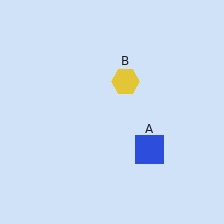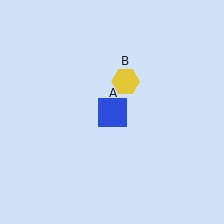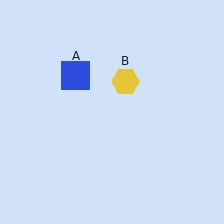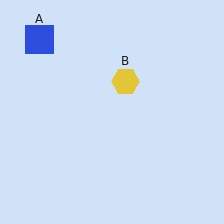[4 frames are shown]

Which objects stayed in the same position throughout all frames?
Yellow hexagon (object B) remained stationary.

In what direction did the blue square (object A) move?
The blue square (object A) moved up and to the left.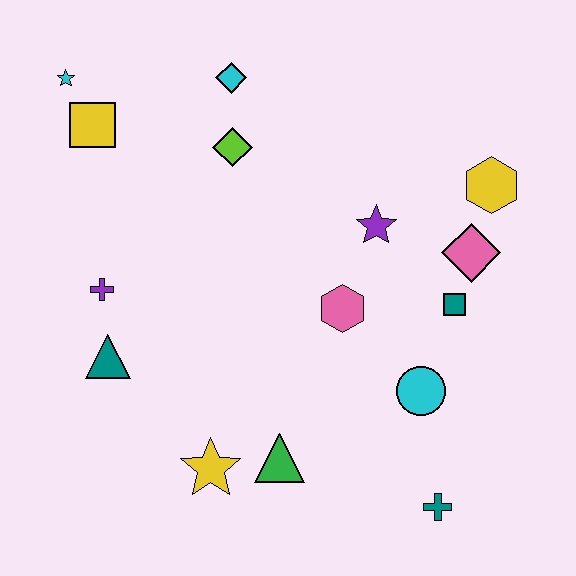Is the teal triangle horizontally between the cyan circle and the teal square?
No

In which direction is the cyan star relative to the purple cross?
The cyan star is above the purple cross.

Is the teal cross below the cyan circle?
Yes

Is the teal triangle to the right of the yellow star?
No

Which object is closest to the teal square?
The pink diamond is closest to the teal square.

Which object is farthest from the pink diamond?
The cyan star is farthest from the pink diamond.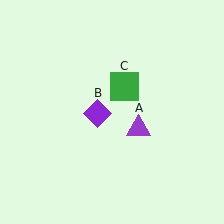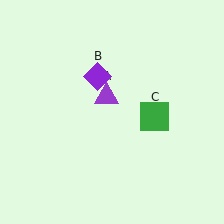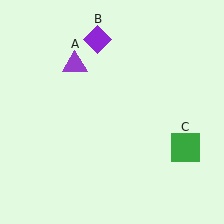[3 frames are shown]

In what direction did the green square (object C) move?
The green square (object C) moved down and to the right.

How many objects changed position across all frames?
3 objects changed position: purple triangle (object A), purple diamond (object B), green square (object C).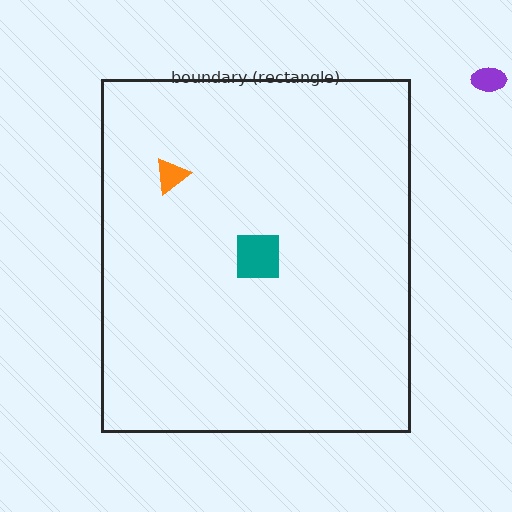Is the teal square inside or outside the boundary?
Inside.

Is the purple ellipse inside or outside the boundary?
Outside.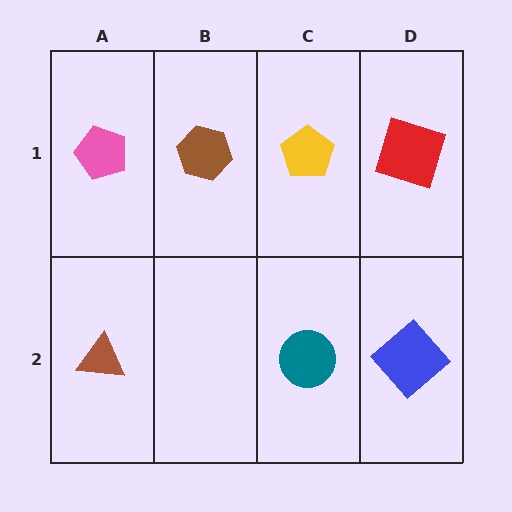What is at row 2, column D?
A blue diamond.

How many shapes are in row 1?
4 shapes.